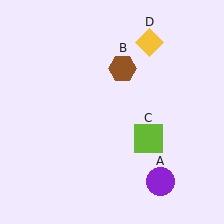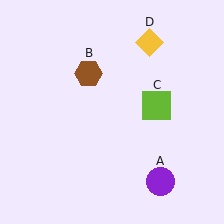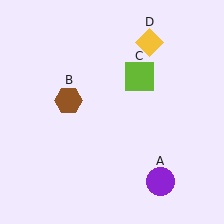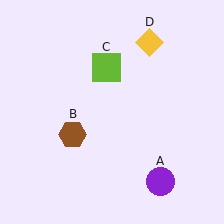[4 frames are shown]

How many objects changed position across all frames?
2 objects changed position: brown hexagon (object B), lime square (object C).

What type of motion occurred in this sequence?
The brown hexagon (object B), lime square (object C) rotated counterclockwise around the center of the scene.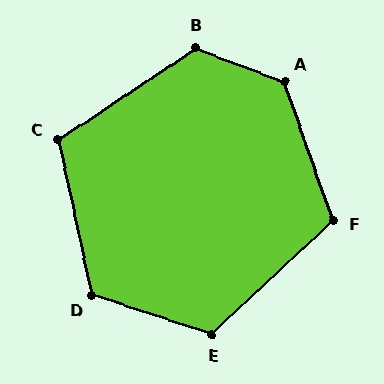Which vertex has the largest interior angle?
A, at approximately 130 degrees.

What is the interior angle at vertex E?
Approximately 119 degrees (obtuse).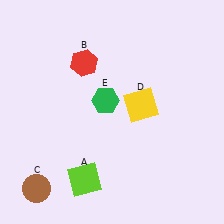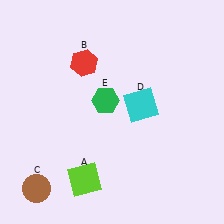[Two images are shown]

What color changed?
The square (D) changed from yellow in Image 1 to cyan in Image 2.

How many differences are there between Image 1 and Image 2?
There is 1 difference between the two images.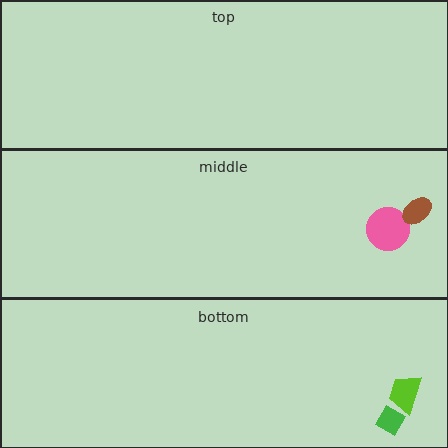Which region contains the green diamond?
The bottom region.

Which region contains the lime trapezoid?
The bottom region.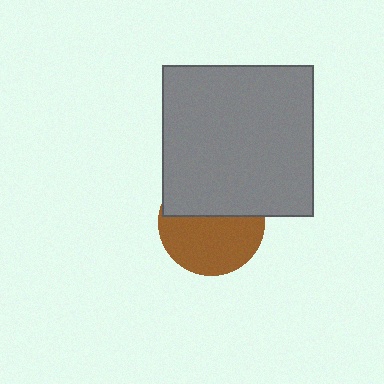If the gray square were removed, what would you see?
You would see the complete brown circle.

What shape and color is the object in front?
The object in front is a gray square.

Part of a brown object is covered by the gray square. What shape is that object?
It is a circle.